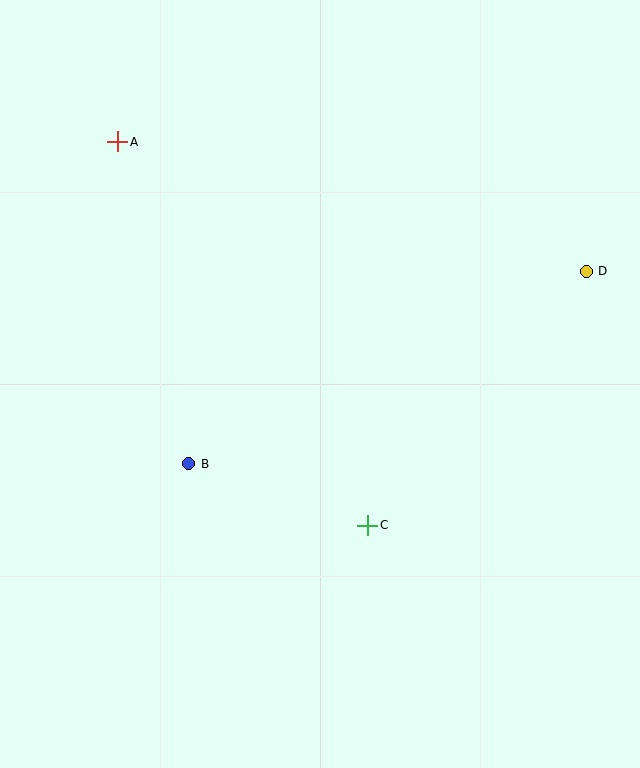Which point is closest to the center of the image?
Point C at (368, 525) is closest to the center.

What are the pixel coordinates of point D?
Point D is at (586, 271).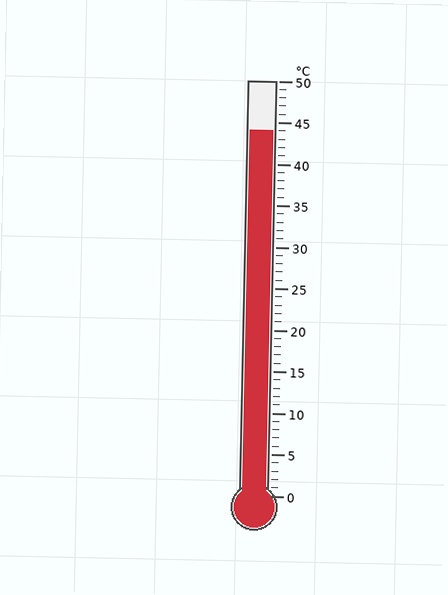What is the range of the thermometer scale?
The thermometer scale ranges from 0°C to 50°C.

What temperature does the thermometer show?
The thermometer shows approximately 44°C.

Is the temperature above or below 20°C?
The temperature is above 20°C.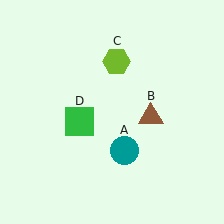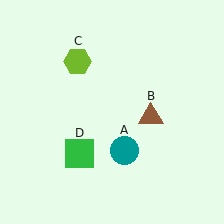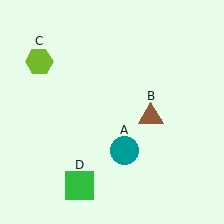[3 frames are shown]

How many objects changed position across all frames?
2 objects changed position: lime hexagon (object C), green square (object D).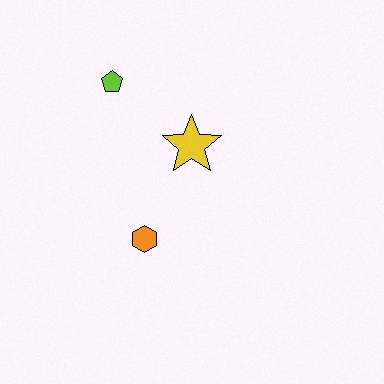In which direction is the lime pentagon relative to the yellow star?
The lime pentagon is to the left of the yellow star.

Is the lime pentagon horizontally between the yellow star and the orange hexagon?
No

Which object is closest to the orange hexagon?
The yellow star is closest to the orange hexagon.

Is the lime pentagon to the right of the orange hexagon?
No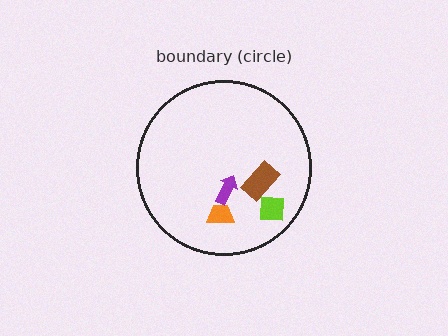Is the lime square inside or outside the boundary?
Inside.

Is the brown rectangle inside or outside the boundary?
Inside.